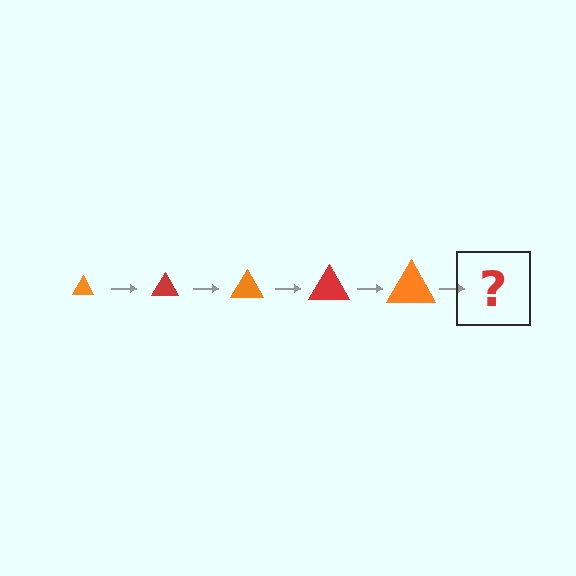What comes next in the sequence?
The next element should be a red triangle, larger than the previous one.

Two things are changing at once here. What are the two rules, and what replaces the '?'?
The two rules are that the triangle grows larger each step and the color cycles through orange and red. The '?' should be a red triangle, larger than the previous one.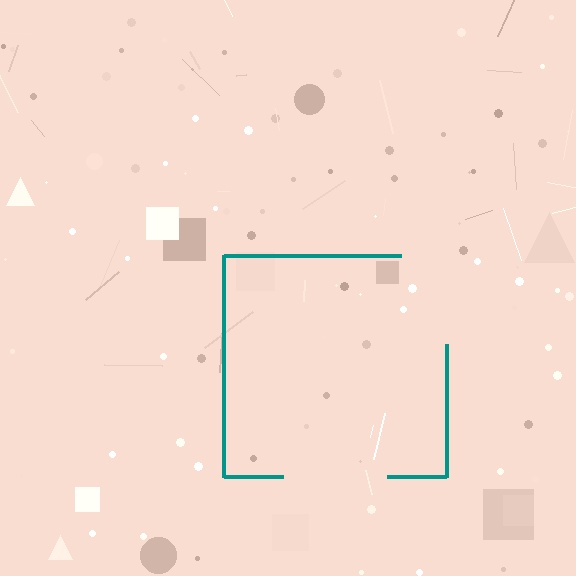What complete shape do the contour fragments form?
The contour fragments form a square.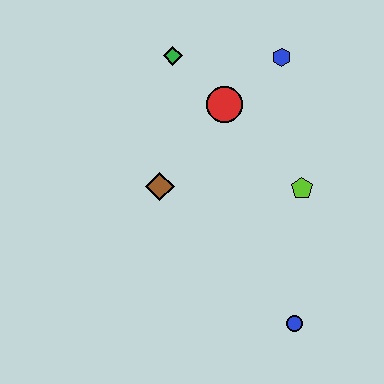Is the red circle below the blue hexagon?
Yes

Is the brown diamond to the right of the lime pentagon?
No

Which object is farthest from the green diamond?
The blue circle is farthest from the green diamond.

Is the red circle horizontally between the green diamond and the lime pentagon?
Yes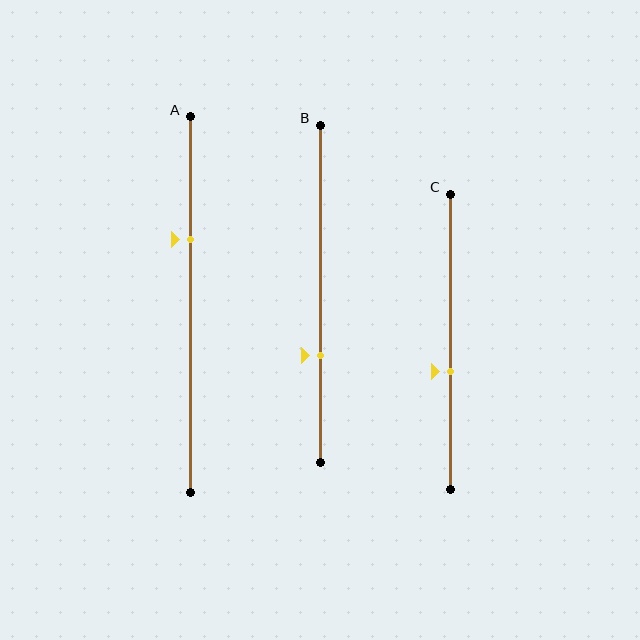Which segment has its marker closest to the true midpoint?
Segment C has its marker closest to the true midpoint.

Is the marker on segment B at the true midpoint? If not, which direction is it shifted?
No, the marker on segment B is shifted downward by about 18% of the segment length.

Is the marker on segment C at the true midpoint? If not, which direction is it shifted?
No, the marker on segment C is shifted downward by about 10% of the segment length.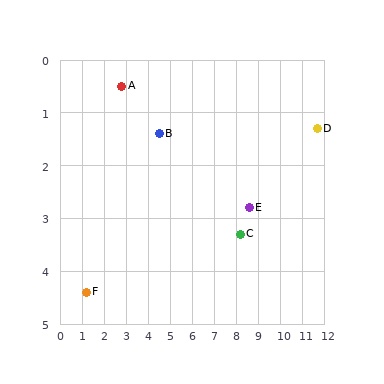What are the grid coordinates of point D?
Point D is at approximately (11.7, 1.3).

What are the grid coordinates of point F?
Point F is at approximately (1.2, 4.4).